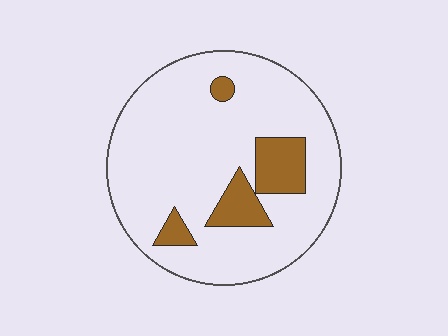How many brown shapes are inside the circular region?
4.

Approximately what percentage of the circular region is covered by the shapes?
Approximately 15%.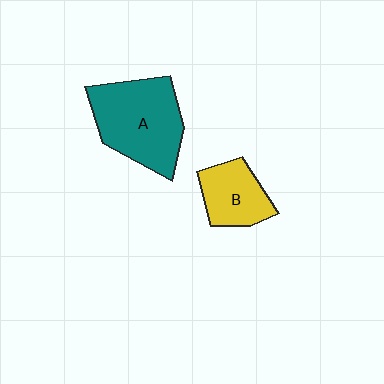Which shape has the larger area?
Shape A (teal).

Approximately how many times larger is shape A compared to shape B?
Approximately 1.8 times.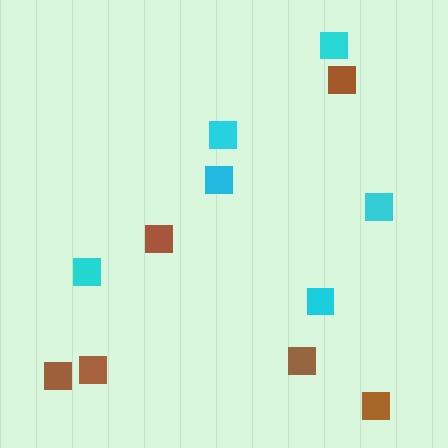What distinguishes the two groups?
There are 2 groups: one group of brown squares (6) and one group of cyan squares (6).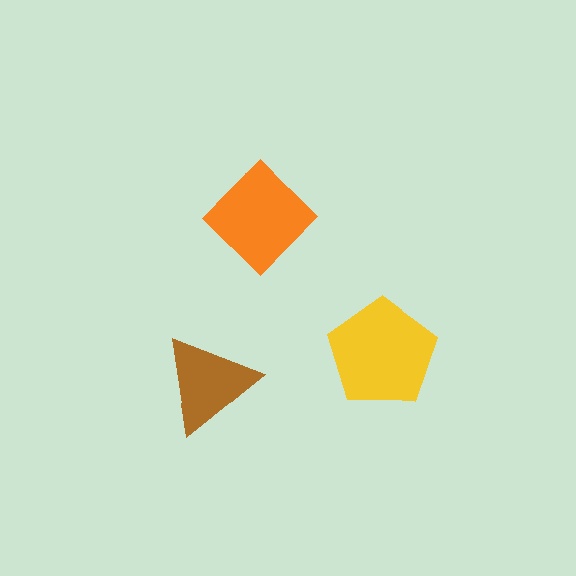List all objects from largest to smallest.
The yellow pentagon, the orange diamond, the brown triangle.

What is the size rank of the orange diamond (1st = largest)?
2nd.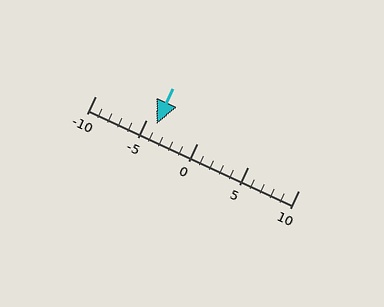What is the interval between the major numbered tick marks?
The major tick marks are spaced 5 units apart.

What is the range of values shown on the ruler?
The ruler shows values from -10 to 10.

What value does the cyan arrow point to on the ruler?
The cyan arrow points to approximately -4.